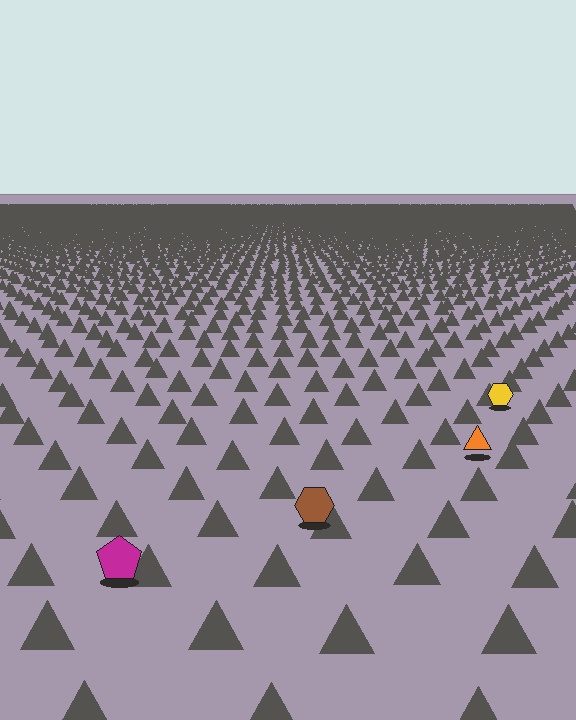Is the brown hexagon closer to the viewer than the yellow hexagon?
Yes. The brown hexagon is closer — you can tell from the texture gradient: the ground texture is coarser near it.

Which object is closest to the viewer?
The magenta pentagon is closest. The texture marks near it are larger and more spread out.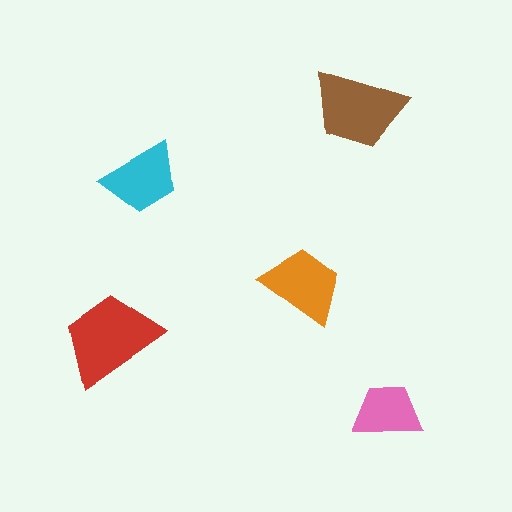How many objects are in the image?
There are 5 objects in the image.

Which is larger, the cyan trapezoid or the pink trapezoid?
The cyan one.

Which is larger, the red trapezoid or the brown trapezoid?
The red one.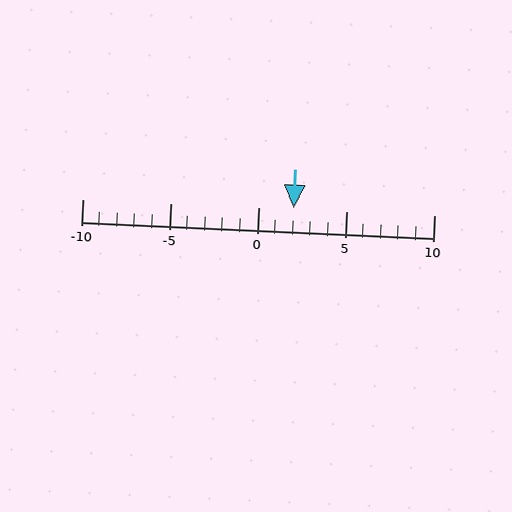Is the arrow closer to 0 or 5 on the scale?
The arrow is closer to 0.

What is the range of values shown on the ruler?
The ruler shows values from -10 to 10.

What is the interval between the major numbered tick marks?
The major tick marks are spaced 5 units apart.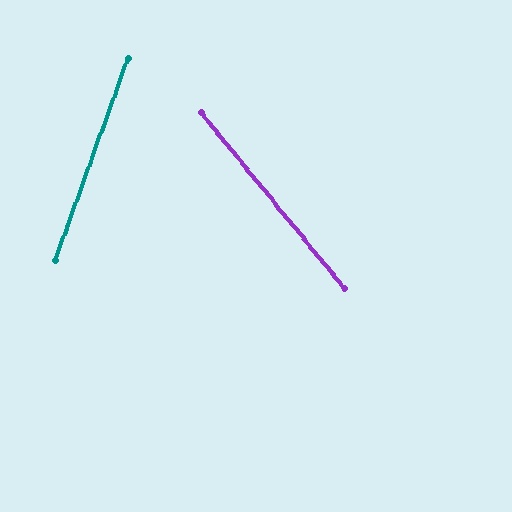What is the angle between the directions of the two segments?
Approximately 59 degrees.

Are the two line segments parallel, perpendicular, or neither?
Neither parallel nor perpendicular — they differ by about 59°.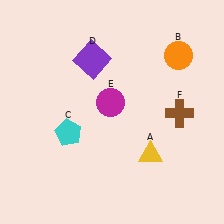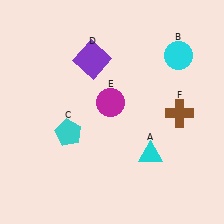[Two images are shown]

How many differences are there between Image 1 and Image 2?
There are 2 differences between the two images.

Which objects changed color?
A changed from yellow to cyan. B changed from orange to cyan.